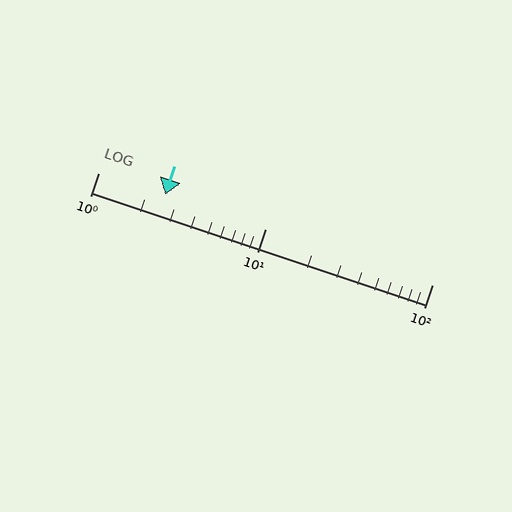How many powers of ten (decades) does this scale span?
The scale spans 2 decades, from 1 to 100.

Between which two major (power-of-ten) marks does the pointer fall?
The pointer is between 1 and 10.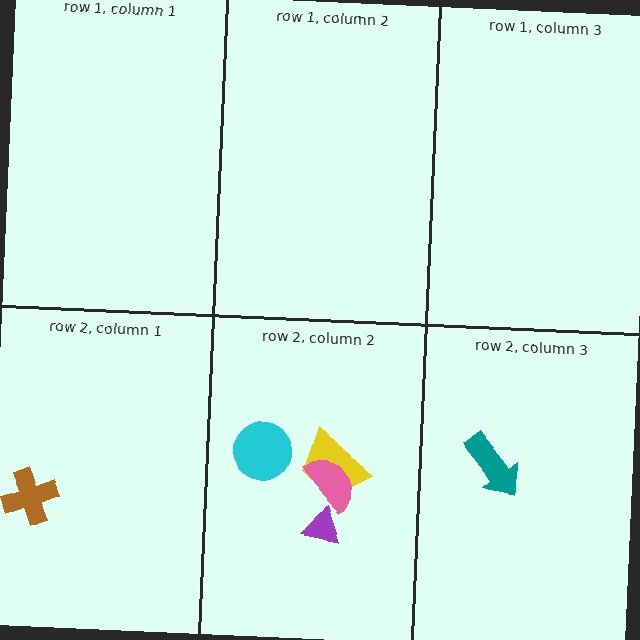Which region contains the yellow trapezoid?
The row 2, column 2 region.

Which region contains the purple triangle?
The row 2, column 2 region.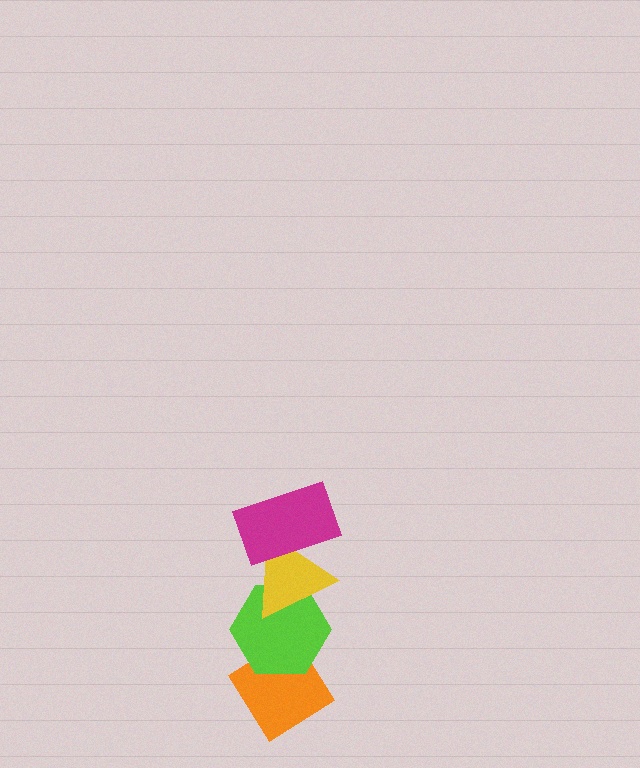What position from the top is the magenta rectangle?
The magenta rectangle is 1st from the top.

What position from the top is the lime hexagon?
The lime hexagon is 3rd from the top.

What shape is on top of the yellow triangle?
The magenta rectangle is on top of the yellow triangle.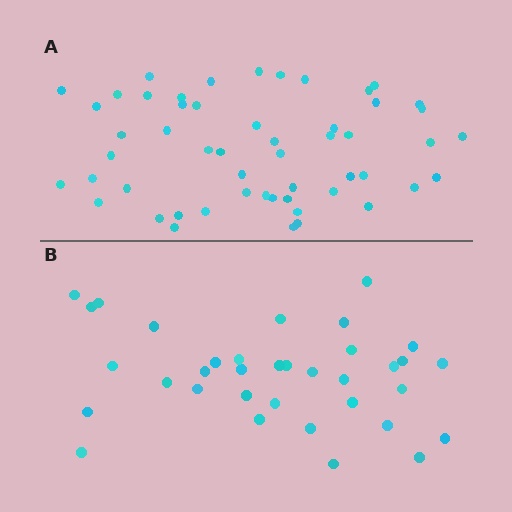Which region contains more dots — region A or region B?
Region A (the top region) has more dots.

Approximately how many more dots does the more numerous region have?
Region A has approximately 20 more dots than region B.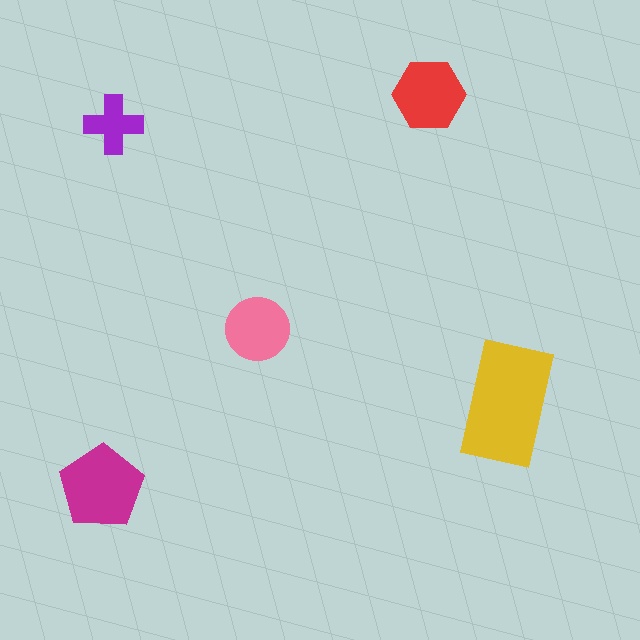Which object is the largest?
The yellow rectangle.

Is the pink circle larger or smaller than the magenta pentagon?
Smaller.